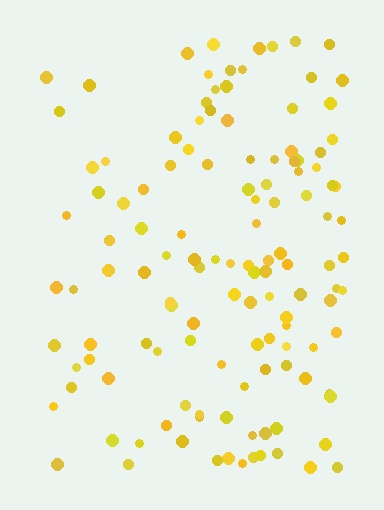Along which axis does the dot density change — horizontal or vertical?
Horizontal.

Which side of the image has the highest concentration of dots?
The right.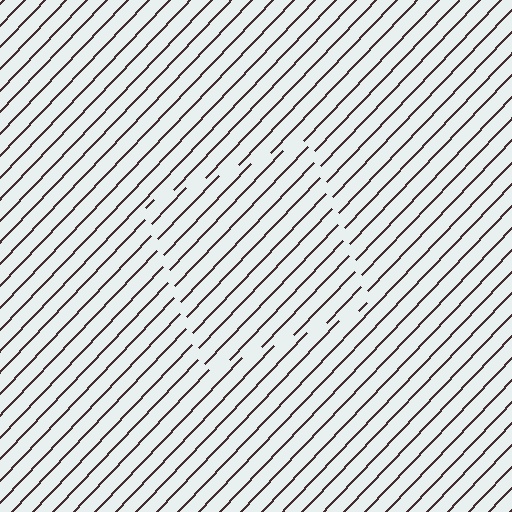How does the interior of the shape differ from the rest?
The interior of the shape contains the same grating, shifted by half a period — the contour is defined by the phase discontinuity where line-ends from the inner and outer gratings abut.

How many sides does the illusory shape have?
4 sides — the line-ends trace a square.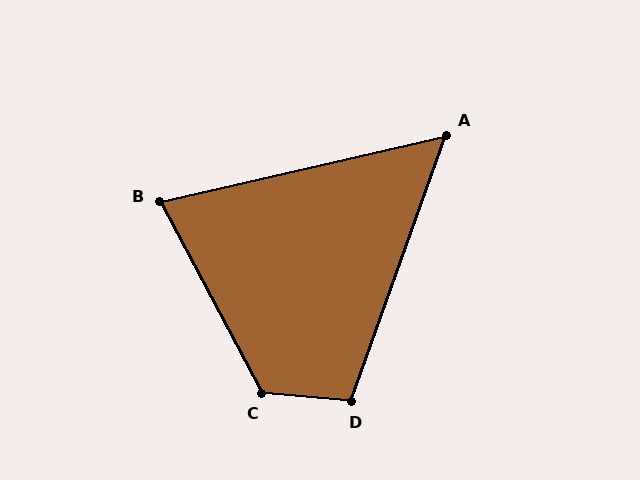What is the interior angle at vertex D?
Approximately 105 degrees (obtuse).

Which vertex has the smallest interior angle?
A, at approximately 57 degrees.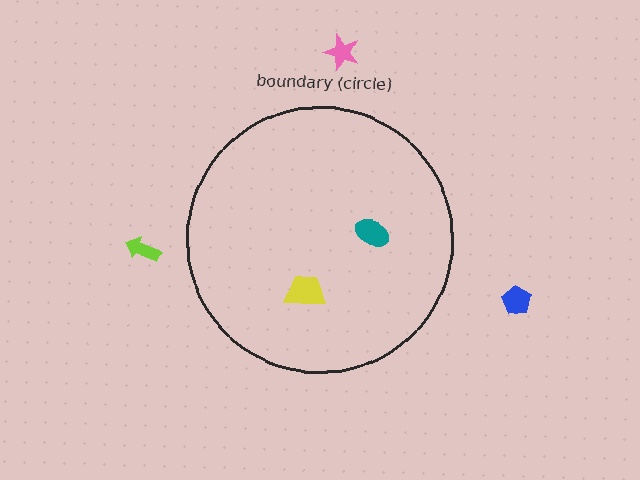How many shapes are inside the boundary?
2 inside, 3 outside.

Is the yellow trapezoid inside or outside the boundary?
Inside.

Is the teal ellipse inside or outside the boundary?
Inside.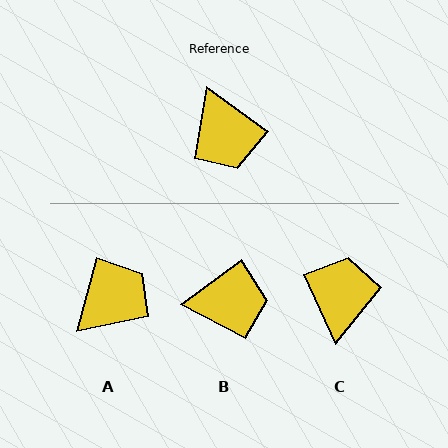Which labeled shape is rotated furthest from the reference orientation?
C, about 151 degrees away.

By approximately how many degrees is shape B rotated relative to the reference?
Approximately 73 degrees counter-clockwise.